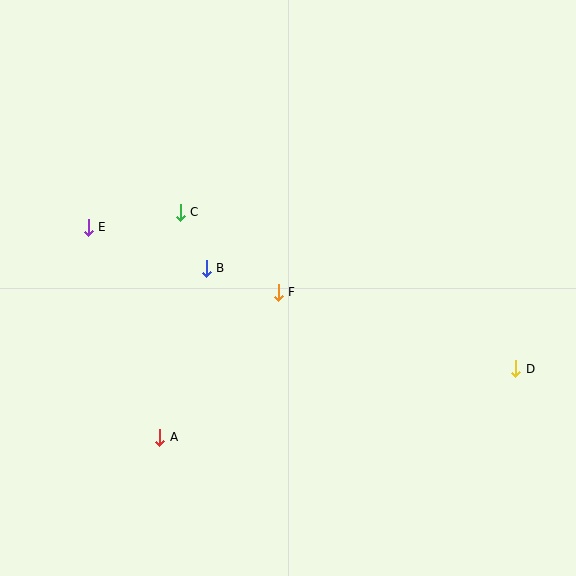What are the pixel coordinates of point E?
Point E is at (88, 227).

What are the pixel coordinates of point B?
Point B is at (206, 268).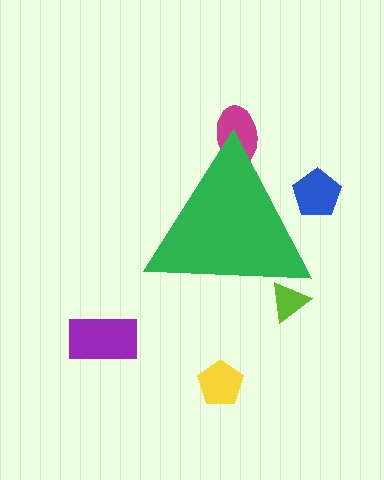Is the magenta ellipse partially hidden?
Yes, the magenta ellipse is partially hidden behind the green triangle.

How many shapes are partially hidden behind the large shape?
3 shapes are partially hidden.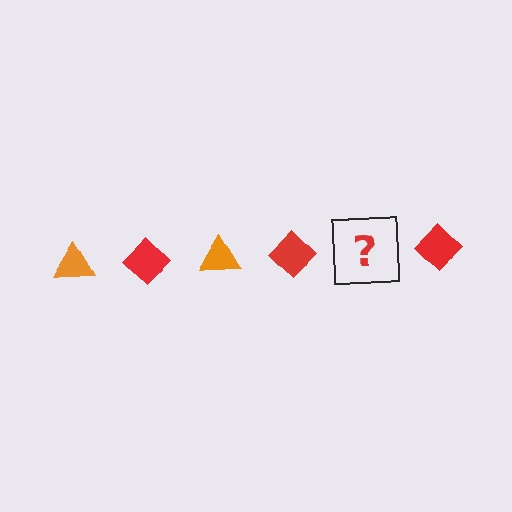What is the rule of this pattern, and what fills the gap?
The rule is that the pattern alternates between orange triangle and red diamond. The gap should be filled with an orange triangle.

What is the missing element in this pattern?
The missing element is an orange triangle.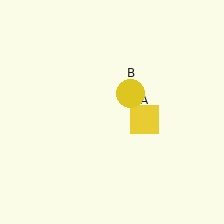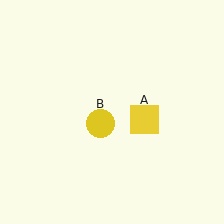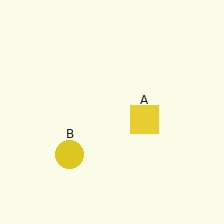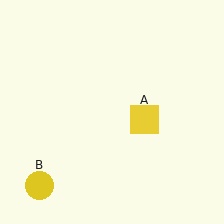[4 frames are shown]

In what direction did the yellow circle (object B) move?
The yellow circle (object B) moved down and to the left.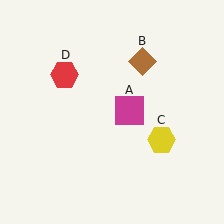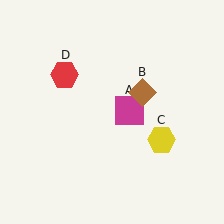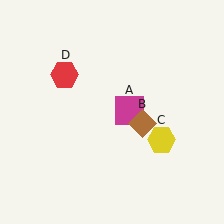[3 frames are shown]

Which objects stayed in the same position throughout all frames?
Magenta square (object A) and yellow hexagon (object C) and red hexagon (object D) remained stationary.